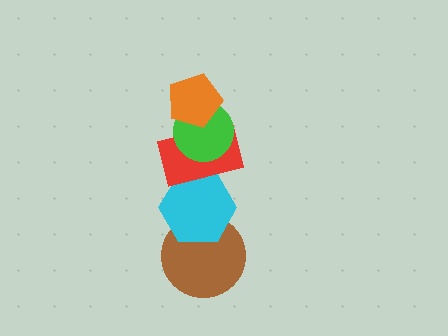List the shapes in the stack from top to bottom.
From top to bottom: the orange pentagon, the green circle, the red rectangle, the cyan hexagon, the brown circle.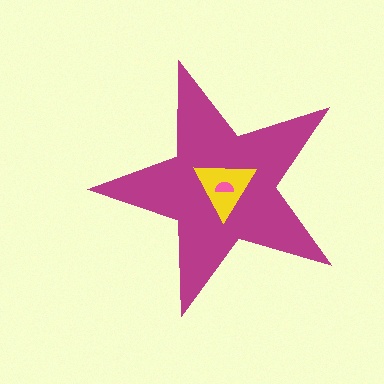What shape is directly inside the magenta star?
The yellow triangle.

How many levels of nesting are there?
3.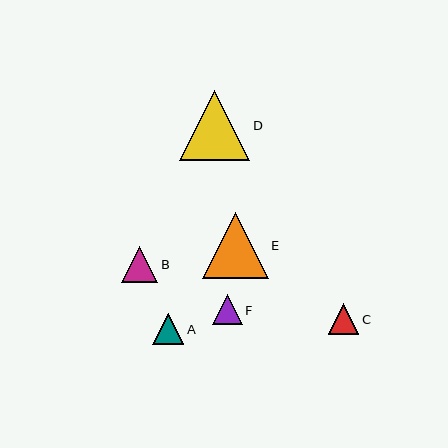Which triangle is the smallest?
Triangle F is the smallest with a size of approximately 30 pixels.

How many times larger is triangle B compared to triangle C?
Triangle B is approximately 1.2 times the size of triangle C.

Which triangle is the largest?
Triangle D is the largest with a size of approximately 70 pixels.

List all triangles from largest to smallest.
From largest to smallest: D, E, B, A, C, F.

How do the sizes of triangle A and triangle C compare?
Triangle A and triangle C are approximately the same size.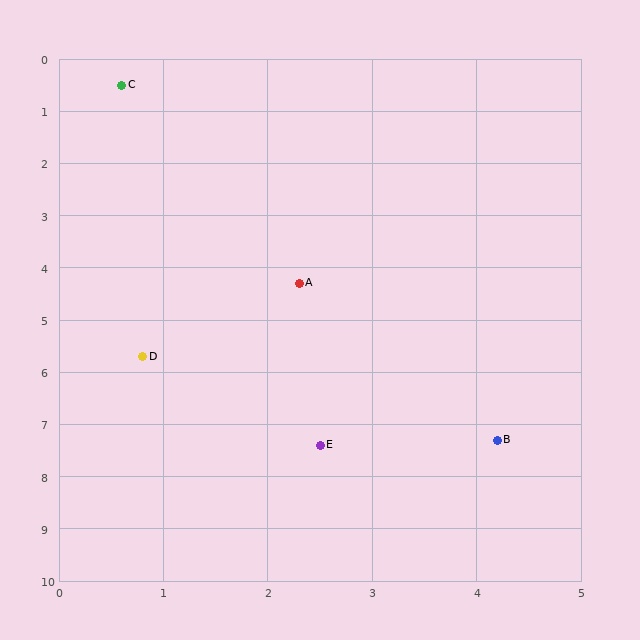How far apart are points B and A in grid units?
Points B and A are about 3.6 grid units apart.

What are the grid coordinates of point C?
Point C is at approximately (0.6, 0.5).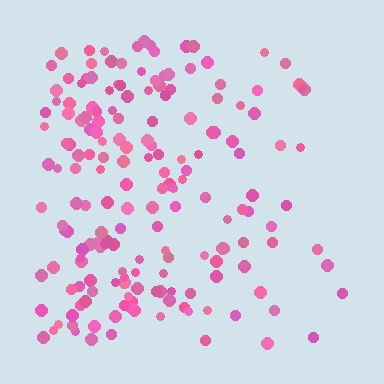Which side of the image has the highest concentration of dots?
The left.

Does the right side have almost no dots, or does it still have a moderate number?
Still a moderate number, just noticeably fewer than the left.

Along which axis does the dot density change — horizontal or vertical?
Horizontal.